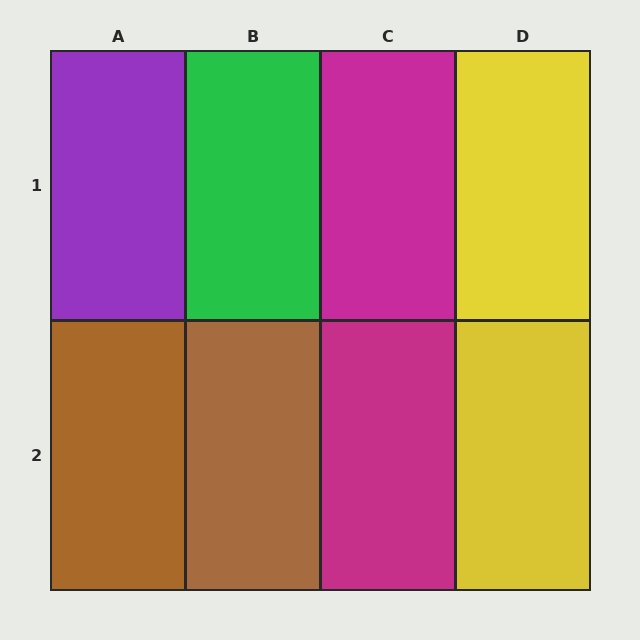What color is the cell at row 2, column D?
Yellow.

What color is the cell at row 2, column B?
Brown.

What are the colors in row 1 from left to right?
Purple, green, magenta, yellow.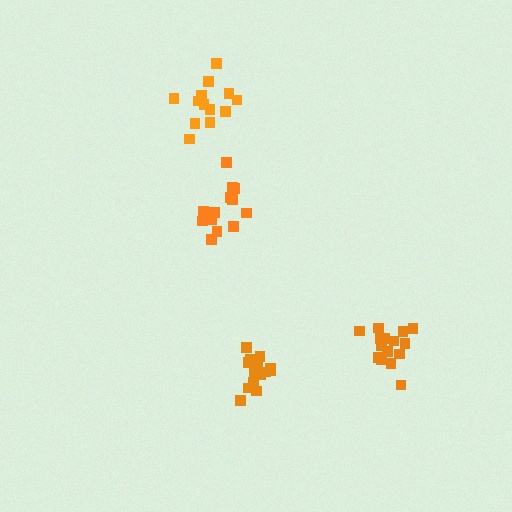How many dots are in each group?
Group 1: 15 dots, Group 2: 17 dots, Group 3: 14 dots, Group 4: 14 dots (60 total).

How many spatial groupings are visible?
There are 4 spatial groupings.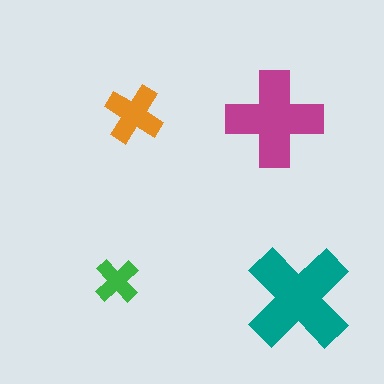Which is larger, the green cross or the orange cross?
The orange one.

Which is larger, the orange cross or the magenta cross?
The magenta one.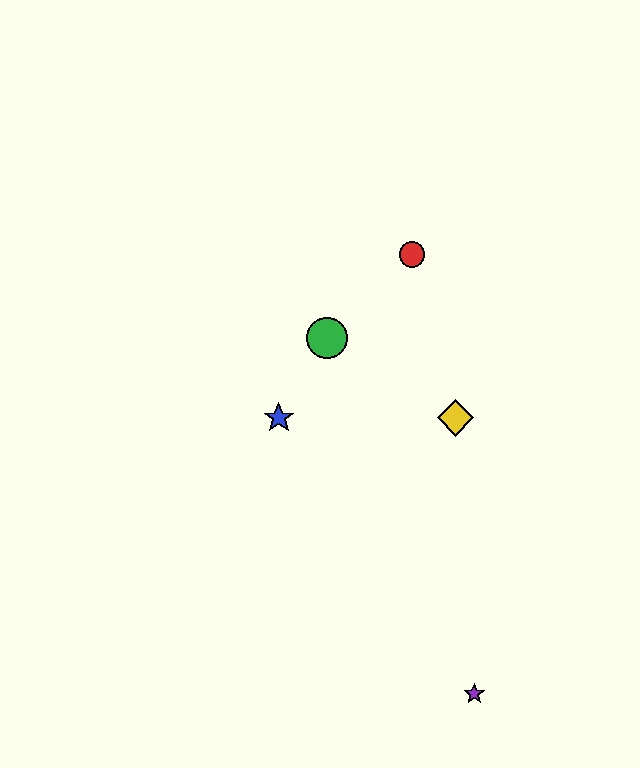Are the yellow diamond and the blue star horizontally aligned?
Yes, both are at y≈418.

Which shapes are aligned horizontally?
The blue star, the yellow diamond are aligned horizontally.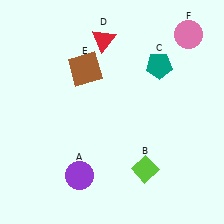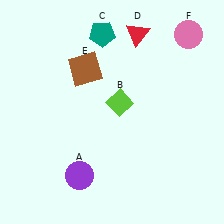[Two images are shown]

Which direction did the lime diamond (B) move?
The lime diamond (B) moved up.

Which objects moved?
The objects that moved are: the lime diamond (B), the teal pentagon (C), the red triangle (D).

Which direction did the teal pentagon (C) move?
The teal pentagon (C) moved left.